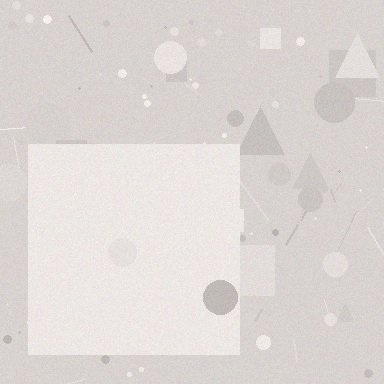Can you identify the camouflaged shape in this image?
The camouflaged shape is a square.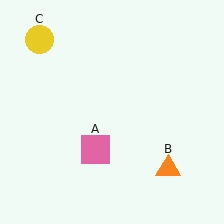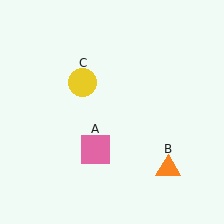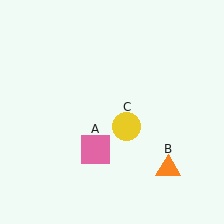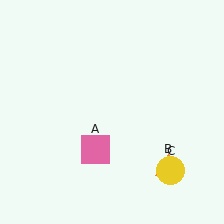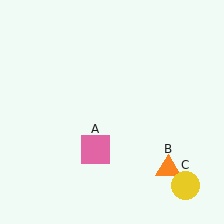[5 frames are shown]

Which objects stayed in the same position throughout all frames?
Pink square (object A) and orange triangle (object B) remained stationary.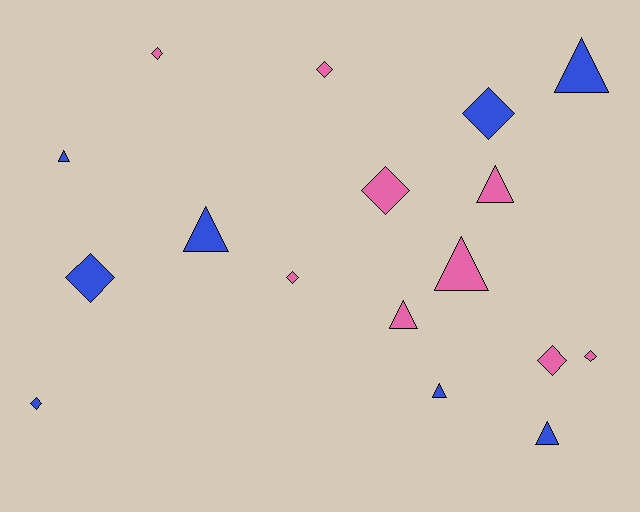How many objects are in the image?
There are 17 objects.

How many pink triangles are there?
There are 3 pink triangles.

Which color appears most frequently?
Pink, with 9 objects.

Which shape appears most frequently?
Diamond, with 9 objects.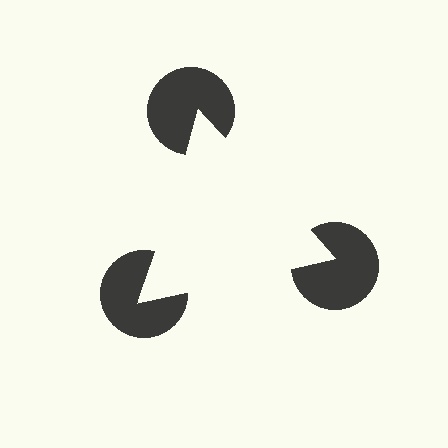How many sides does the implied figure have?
3 sides.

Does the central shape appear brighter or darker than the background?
It typically appears slightly brighter than the background, even though no actual brightness change is drawn.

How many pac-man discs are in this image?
There are 3 — one at each vertex of the illusory triangle.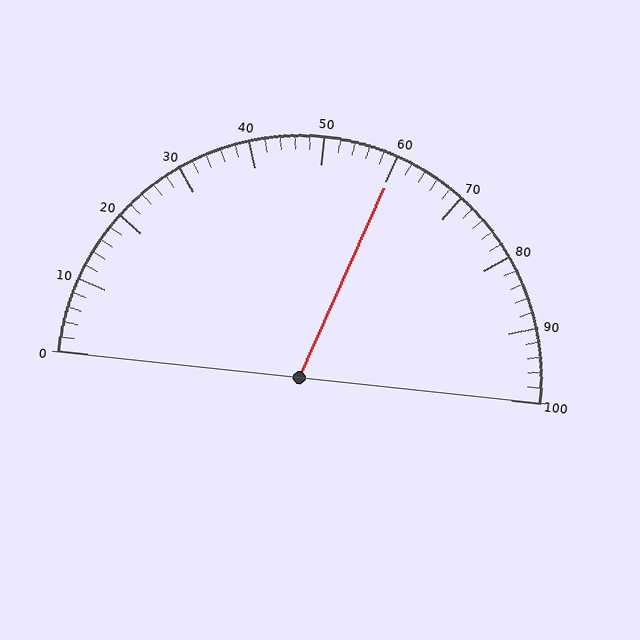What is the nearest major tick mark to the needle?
The nearest major tick mark is 60.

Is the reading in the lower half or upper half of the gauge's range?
The reading is in the upper half of the range (0 to 100).